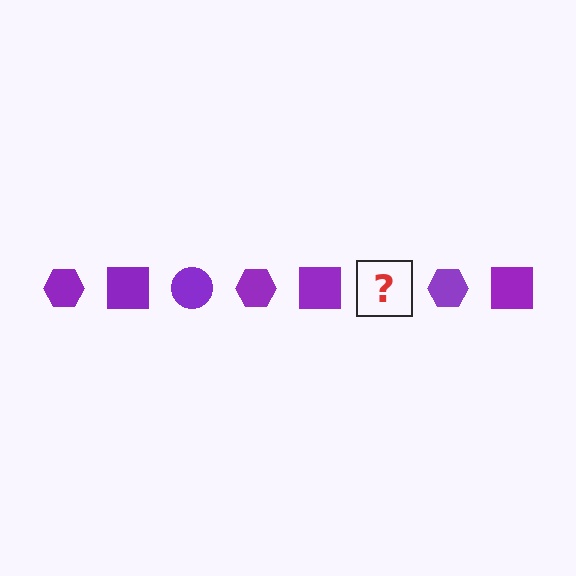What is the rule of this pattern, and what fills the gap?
The rule is that the pattern cycles through hexagon, square, circle shapes in purple. The gap should be filled with a purple circle.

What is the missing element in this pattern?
The missing element is a purple circle.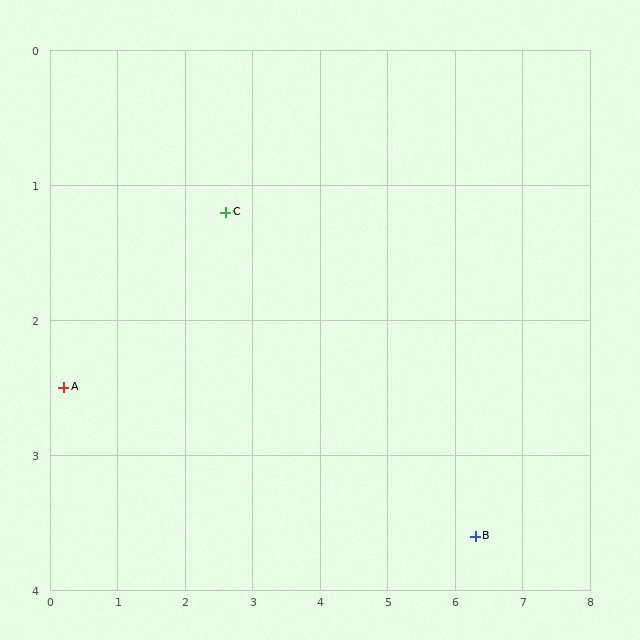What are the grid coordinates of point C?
Point C is at approximately (2.6, 1.2).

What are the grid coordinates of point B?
Point B is at approximately (6.3, 3.6).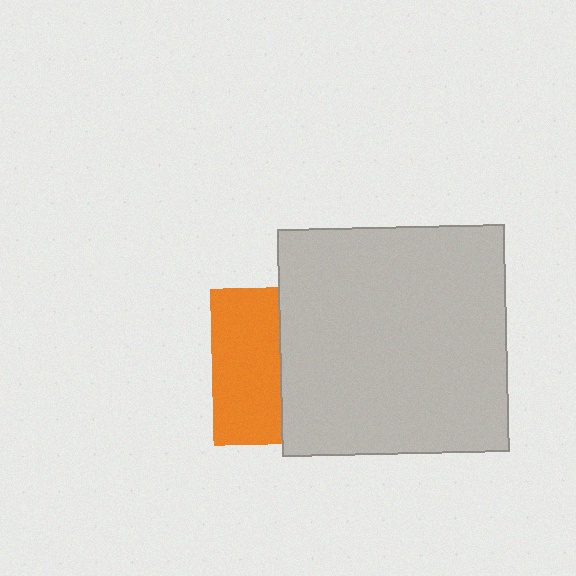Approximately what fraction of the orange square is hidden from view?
Roughly 57% of the orange square is hidden behind the light gray square.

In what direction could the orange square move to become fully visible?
The orange square could move left. That would shift it out from behind the light gray square entirely.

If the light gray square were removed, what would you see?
You would see the complete orange square.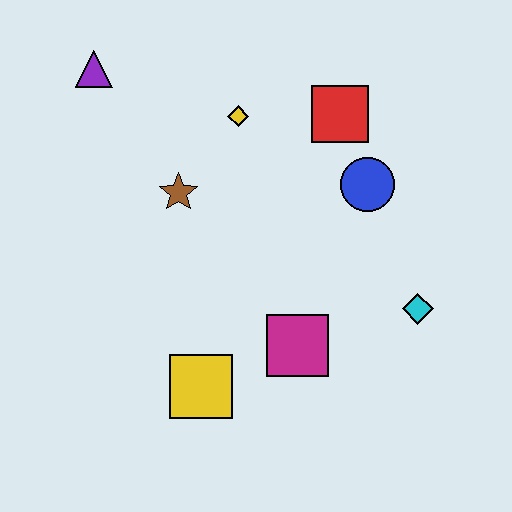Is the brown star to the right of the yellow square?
No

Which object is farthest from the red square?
The yellow square is farthest from the red square.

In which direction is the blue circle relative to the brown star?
The blue circle is to the right of the brown star.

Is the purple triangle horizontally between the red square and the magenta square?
No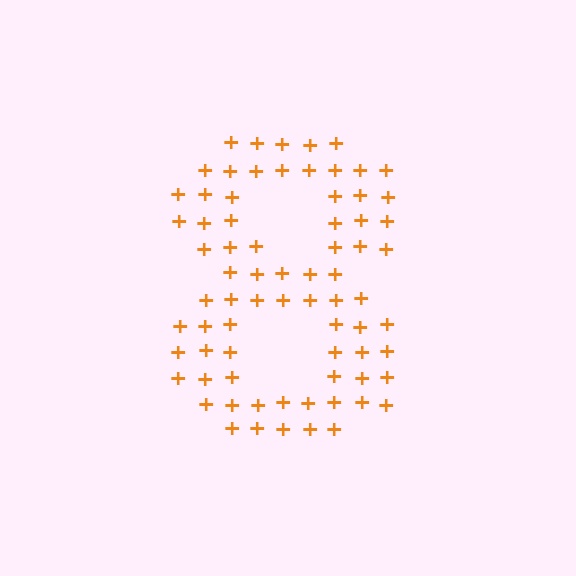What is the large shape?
The large shape is the digit 8.